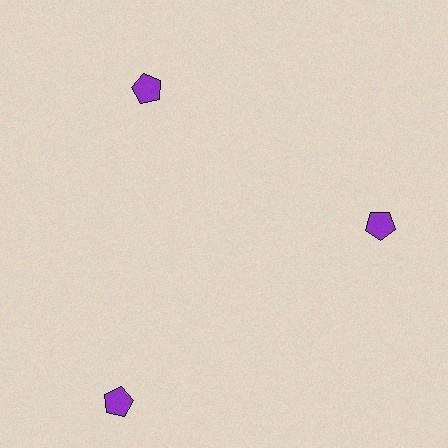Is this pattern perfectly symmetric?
No. The 3 purple pentagons are arranged in a ring, but one element near the 7 o'clock position is pushed outward from the center, breaking the 3-fold rotational symmetry.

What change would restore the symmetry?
The symmetry would be restored by moving it inward, back onto the ring so that all 3 pentagons sit at equal angles and equal distance from the center.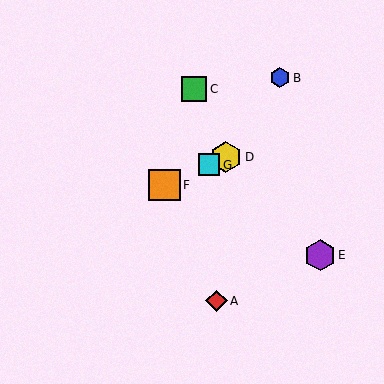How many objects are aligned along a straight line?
3 objects (D, F, G) are aligned along a straight line.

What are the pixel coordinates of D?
Object D is at (226, 157).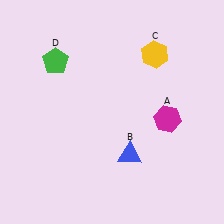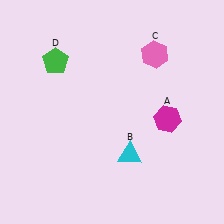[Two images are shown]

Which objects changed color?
B changed from blue to cyan. C changed from yellow to pink.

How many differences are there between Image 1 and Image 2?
There are 2 differences between the two images.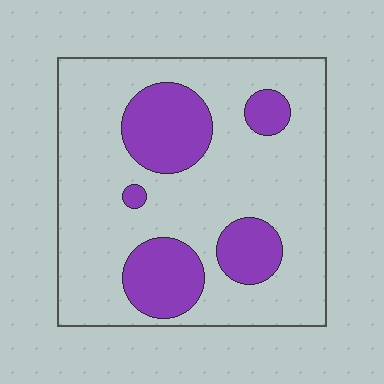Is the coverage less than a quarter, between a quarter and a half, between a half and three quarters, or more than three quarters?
Less than a quarter.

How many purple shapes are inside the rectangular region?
5.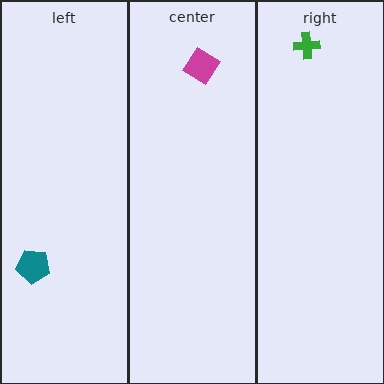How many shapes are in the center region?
1.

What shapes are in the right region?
The green cross.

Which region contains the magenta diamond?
The center region.